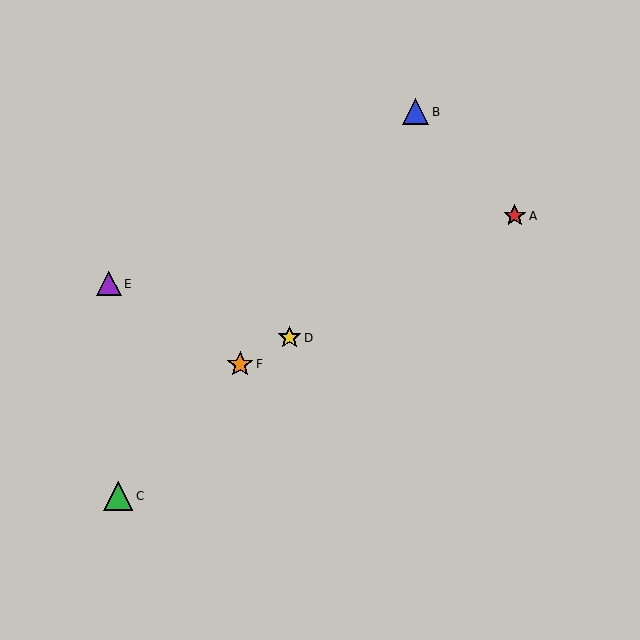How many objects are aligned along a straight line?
3 objects (A, D, F) are aligned along a straight line.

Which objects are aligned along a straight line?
Objects A, D, F are aligned along a straight line.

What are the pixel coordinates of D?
Object D is at (290, 338).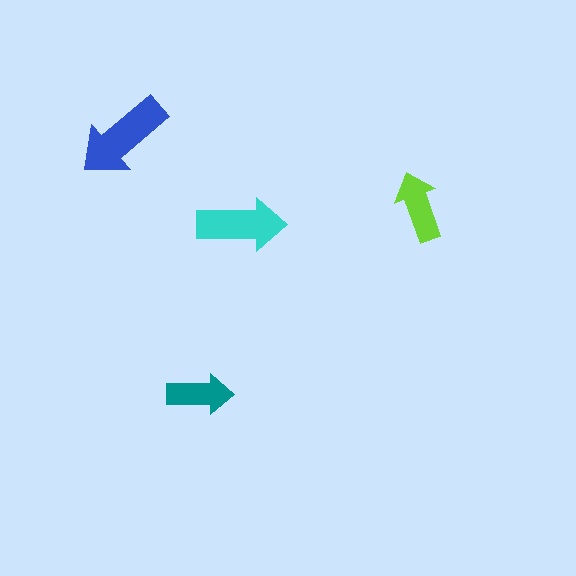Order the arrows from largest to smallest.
the blue one, the cyan one, the lime one, the teal one.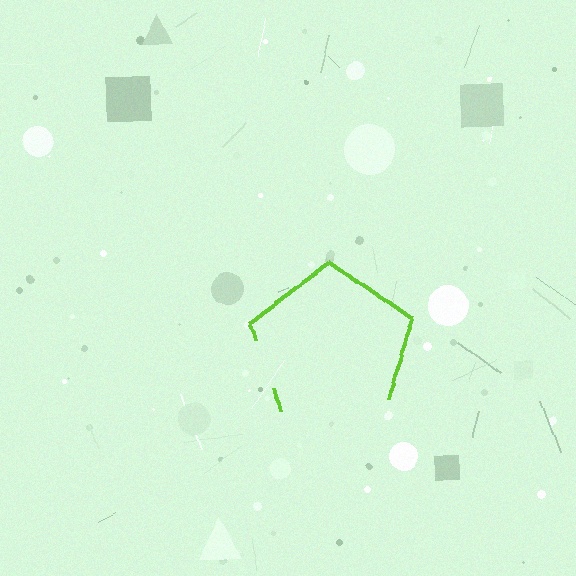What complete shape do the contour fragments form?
The contour fragments form a pentagon.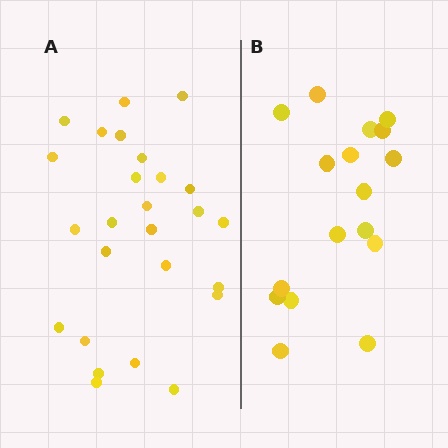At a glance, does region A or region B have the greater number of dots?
Region A (the left region) has more dots.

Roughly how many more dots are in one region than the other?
Region A has roughly 8 or so more dots than region B.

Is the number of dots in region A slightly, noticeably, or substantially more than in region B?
Region A has substantially more. The ratio is roughly 1.5 to 1.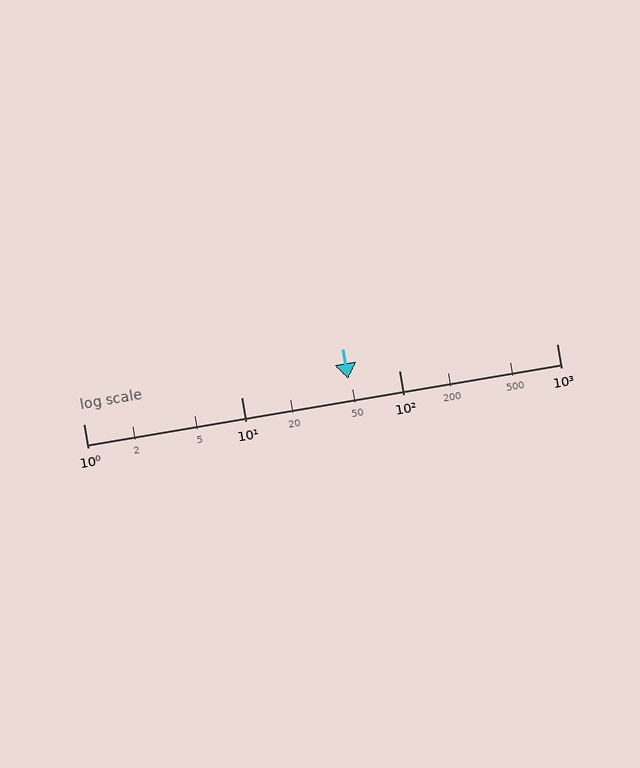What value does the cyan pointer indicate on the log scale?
The pointer indicates approximately 48.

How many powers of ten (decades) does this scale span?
The scale spans 3 decades, from 1 to 1000.